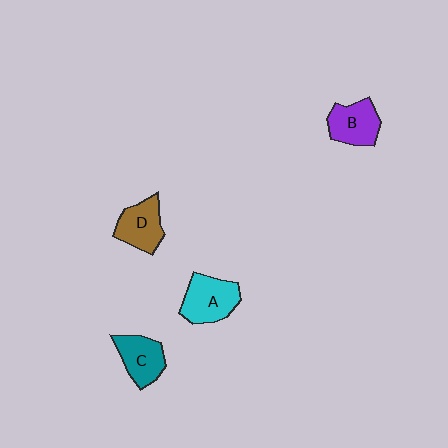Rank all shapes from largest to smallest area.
From largest to smallest: A (cyan), B (purple), D (brown), C (teal).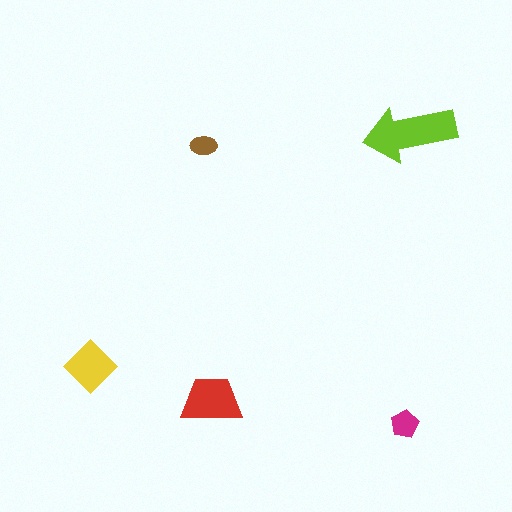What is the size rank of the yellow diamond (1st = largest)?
3rd.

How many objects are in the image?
There are 5 objects in the image.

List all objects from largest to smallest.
The lime arrow, the red trapezoid, the yellow diamond, the magenta pentagon, the brown ellipse.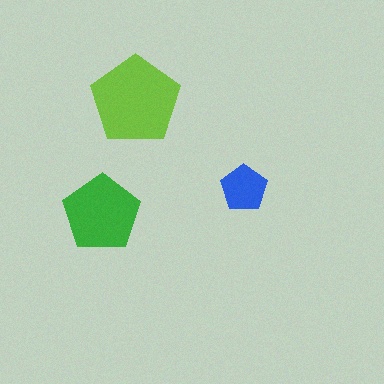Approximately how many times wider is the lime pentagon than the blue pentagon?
About 2 times wider.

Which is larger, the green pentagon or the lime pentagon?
The lime one.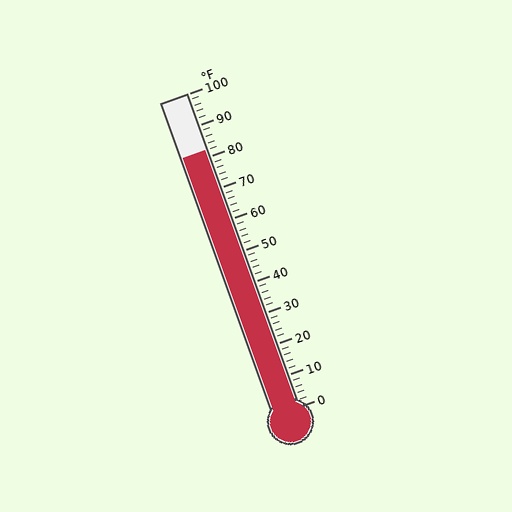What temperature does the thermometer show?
The thermometer shows approximately 82°F.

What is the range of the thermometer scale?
The thermometer scale ranges from 0°F to 100°F.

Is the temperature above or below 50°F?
The temperature is above 50°F.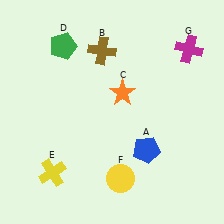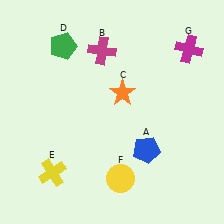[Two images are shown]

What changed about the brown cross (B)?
In Image 1, B is brown. In Image 2, it changed to magenta.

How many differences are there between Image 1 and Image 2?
There is 1 difference between the two images.